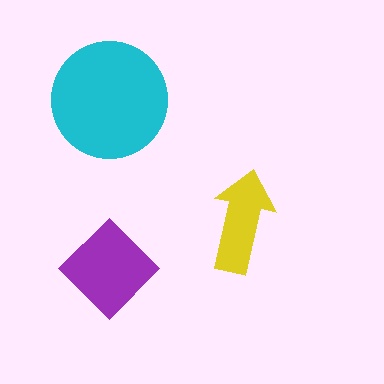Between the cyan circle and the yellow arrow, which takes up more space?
The cyan circle.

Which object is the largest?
The cyan circle.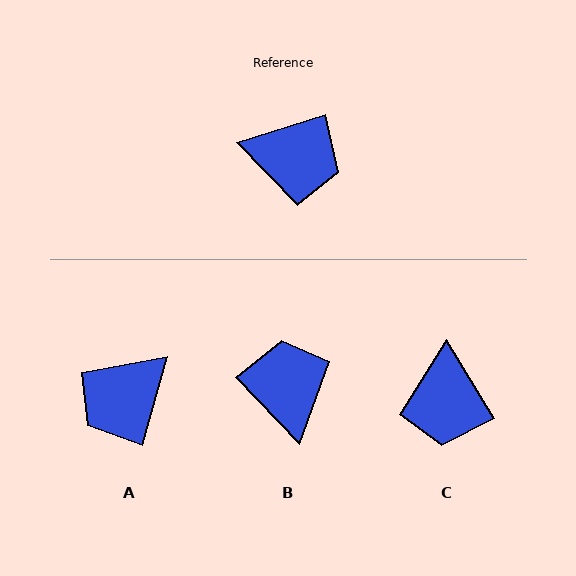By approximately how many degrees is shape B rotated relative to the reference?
Approximately 116 degrees counter-clockwise.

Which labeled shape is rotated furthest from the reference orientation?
A, about 123 degrees away.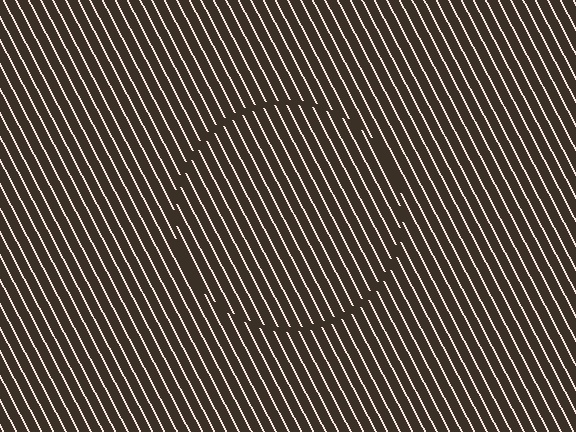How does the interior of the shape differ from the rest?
The interior of the shape contains the same grating, shifted by half a period — the contour is defined by the phase discontinuity where line-ends from the inner and outer gratings abut.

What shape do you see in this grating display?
An illusory circle. The interior of the shape contains the same grating, shifted by half a period — the contour is defined by the phase discontinuity where line-ends from the inner and outer gratings abut.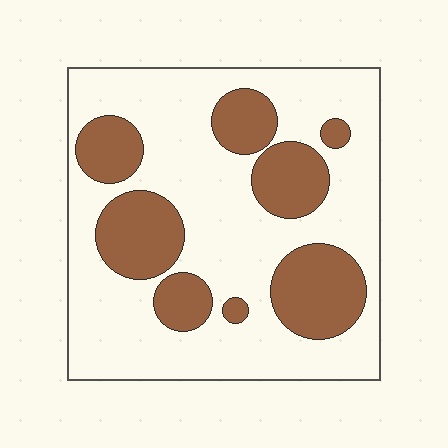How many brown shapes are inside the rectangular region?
8.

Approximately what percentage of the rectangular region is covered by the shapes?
Approximately 30%.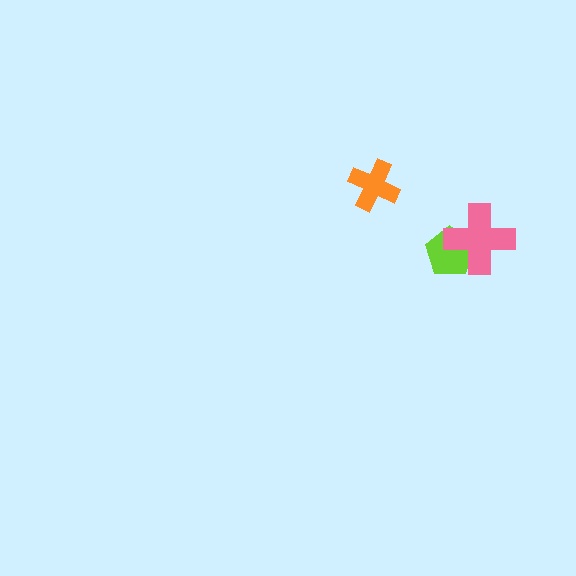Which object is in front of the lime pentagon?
The pink cross is in front of the lime pentagon.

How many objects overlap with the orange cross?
0 objects overlap with the orange cross.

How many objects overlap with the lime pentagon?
1 object overlaps with the lime pentagon.